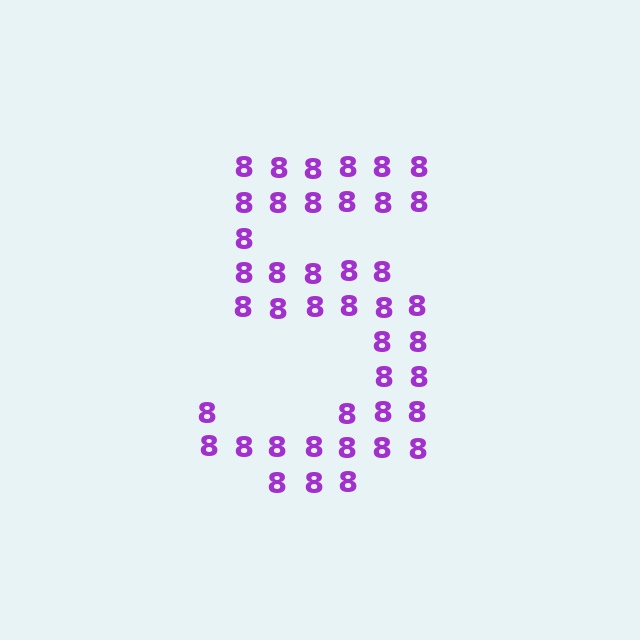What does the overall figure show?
The overall figure shows the digit 5.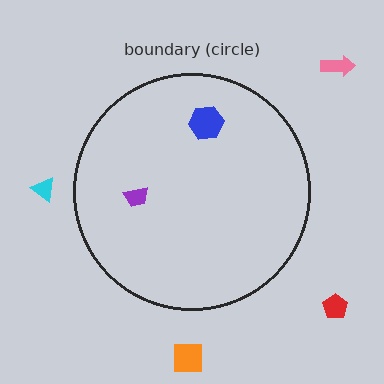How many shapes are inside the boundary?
2 inside, 4 outside.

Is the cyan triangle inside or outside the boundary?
Outside.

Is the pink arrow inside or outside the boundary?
Outside.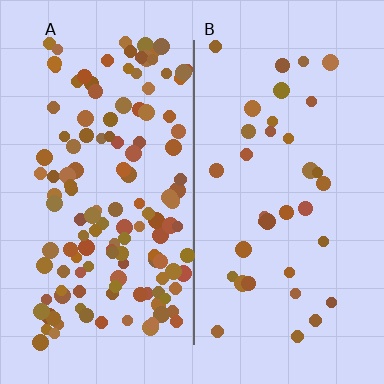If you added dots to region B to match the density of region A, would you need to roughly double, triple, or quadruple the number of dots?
Approximately quadruple.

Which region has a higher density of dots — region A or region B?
A (the left).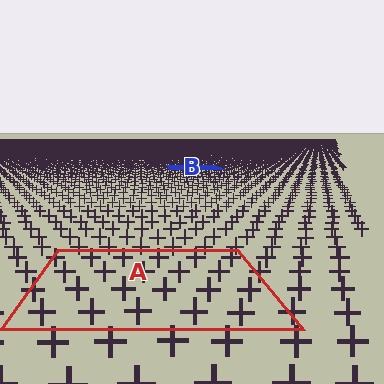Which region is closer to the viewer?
Region A is closer. The texture elements there are larger and more spread out.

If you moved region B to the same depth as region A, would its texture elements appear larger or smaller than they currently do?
They would appear larger. At a closer depth, the same texture elements are projected at a bigger on-screen size.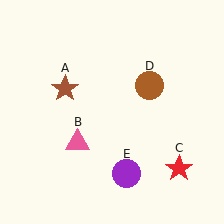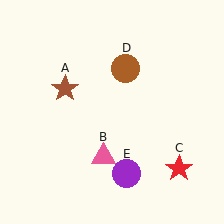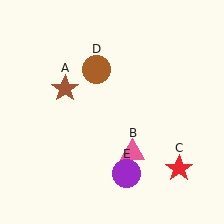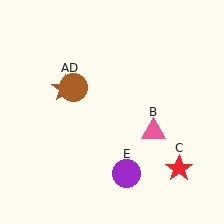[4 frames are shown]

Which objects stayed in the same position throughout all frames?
Brown star (object A) and red star (object C) and purple circle (object E) remained stationary.